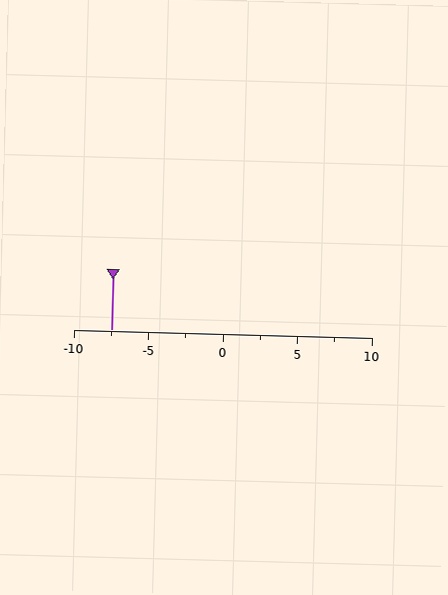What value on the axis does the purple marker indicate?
The marker indicates approximately -7.5.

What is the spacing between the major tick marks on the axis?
The major ticks are spaced 5 apart.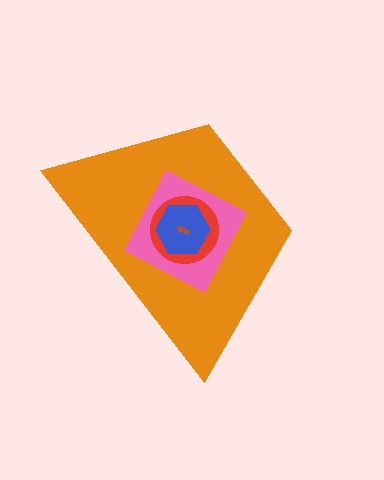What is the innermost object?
The brown arrow.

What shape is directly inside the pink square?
The red circle.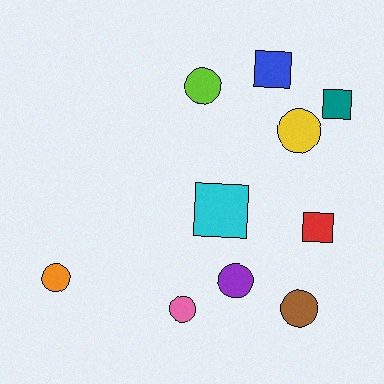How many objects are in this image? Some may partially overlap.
There are 10 objects.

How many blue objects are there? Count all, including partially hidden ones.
There is 1 blue object.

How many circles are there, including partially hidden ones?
There are 6 circles.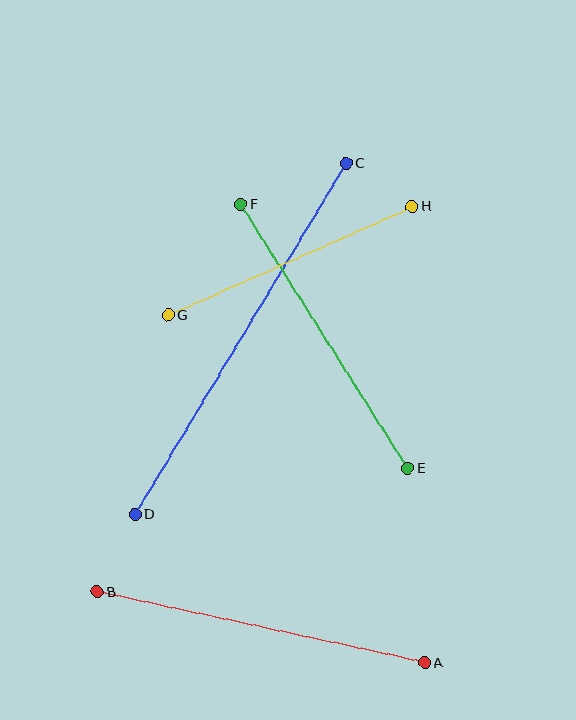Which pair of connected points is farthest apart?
Points C and D are farthest apart.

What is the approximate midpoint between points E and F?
The midpoint is at approximately (324, 336) pixels.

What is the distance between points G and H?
The distance is approximately 267 pixels.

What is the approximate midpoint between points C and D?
The midpoint is at approximately (240, 339) pixels.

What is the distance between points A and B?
The distance is approximately 335 pixels.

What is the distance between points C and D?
The distance is approximately 410 pixels.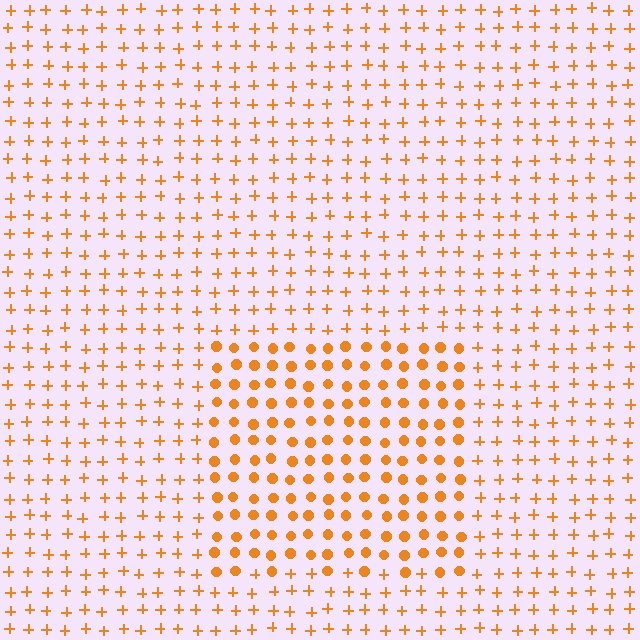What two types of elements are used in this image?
The image uses circles inside the rectangle region and plus signs outside it.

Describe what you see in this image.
The image is filled with small orange elements arranged in a uniform grid. A rectangle-shaped region contains circles, while the surrounding area contains plus signs. The boundary is defined purely by the change in element shape.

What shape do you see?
I see a rectangle.